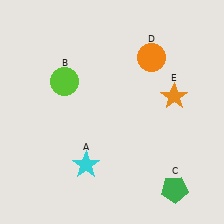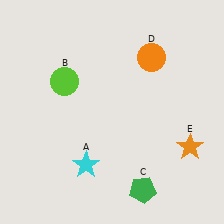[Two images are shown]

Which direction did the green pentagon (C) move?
The green pentagon (C) moved left.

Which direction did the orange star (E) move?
The orange star (E) moved down.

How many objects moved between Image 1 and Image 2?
2 objects moved between the two images.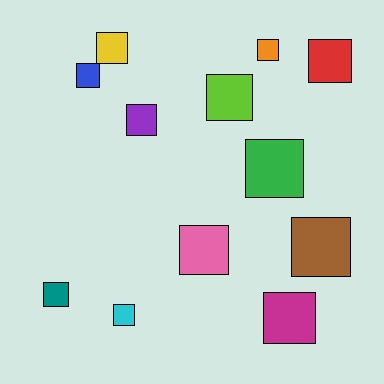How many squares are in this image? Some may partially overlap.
There are 12 squares.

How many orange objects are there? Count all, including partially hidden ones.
There is 1 orange object.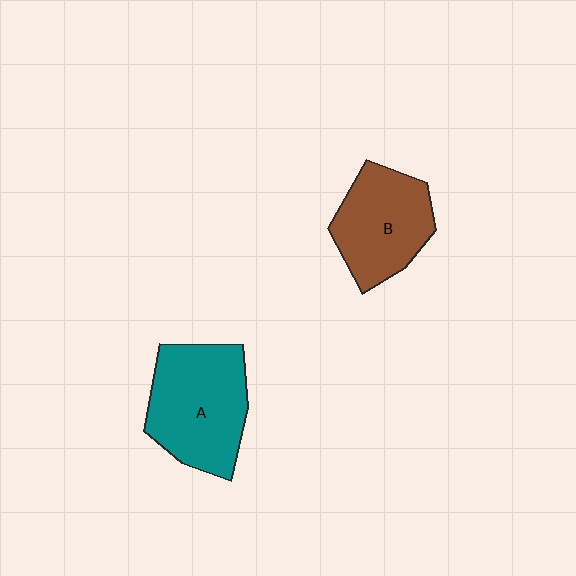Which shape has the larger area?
Shape A (teal).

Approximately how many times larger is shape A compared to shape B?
Approximately 1.2 times.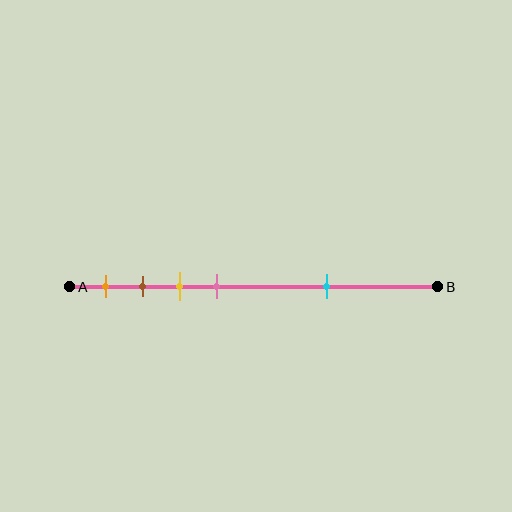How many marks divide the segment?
There are 5 marks dividing the segment.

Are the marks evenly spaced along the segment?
No, the marks are not evenly spaced.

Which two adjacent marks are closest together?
The brown and yellow marks are the closest adjacent pair.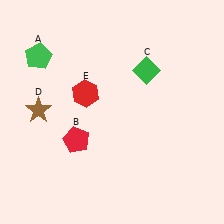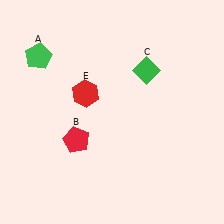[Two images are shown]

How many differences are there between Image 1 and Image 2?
There is 1 difference between the two images.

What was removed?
The brown star (D) was removed in Image 2.